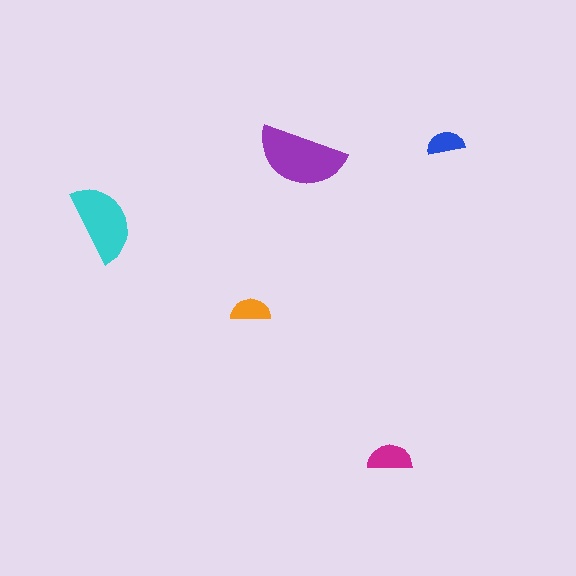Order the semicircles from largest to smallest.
the purple one, the cyan one, the magenta one, the orange one, the blue one.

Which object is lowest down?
The magenta semicircle is bottommost.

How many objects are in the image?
There are 5 objects in the image.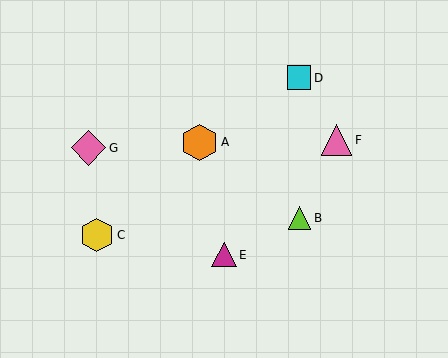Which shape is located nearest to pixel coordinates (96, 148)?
The pink diamond (labeled G) at (88, 148) is nearest to that location.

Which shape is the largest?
The orange hexagon (labeled A) is the largest.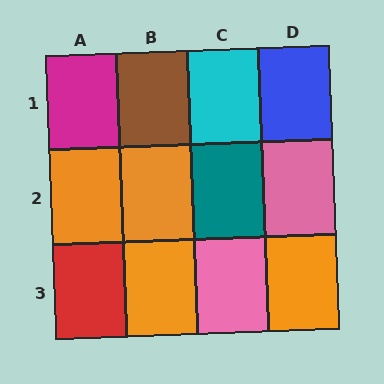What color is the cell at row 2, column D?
Pink.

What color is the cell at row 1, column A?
Magenta.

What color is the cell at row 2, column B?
Orange.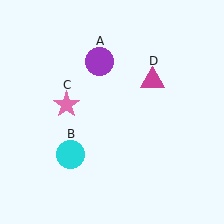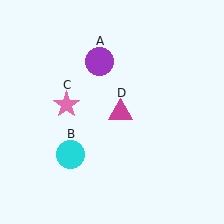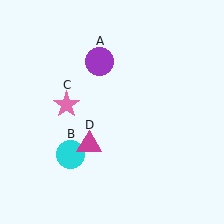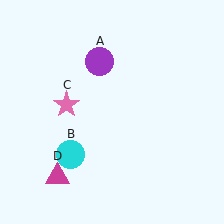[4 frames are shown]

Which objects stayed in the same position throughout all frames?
Purple circle (object A) and cyan circle (object B) and pink star (object C) remained stationary.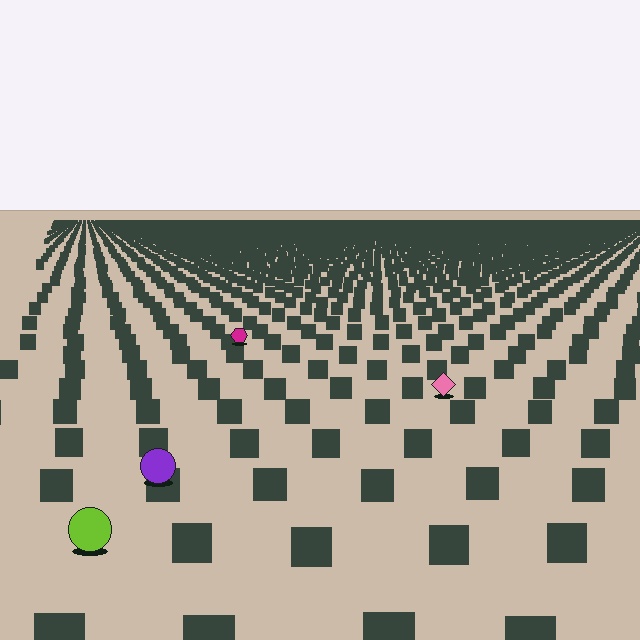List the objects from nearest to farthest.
From nearest to farthest: the lime circle, the purple circle, the pink diamond, the magenta hexagon.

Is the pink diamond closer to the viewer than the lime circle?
No. The lime circle is closer — you can tell from the texture gradient: the ground texture is coarser near it.